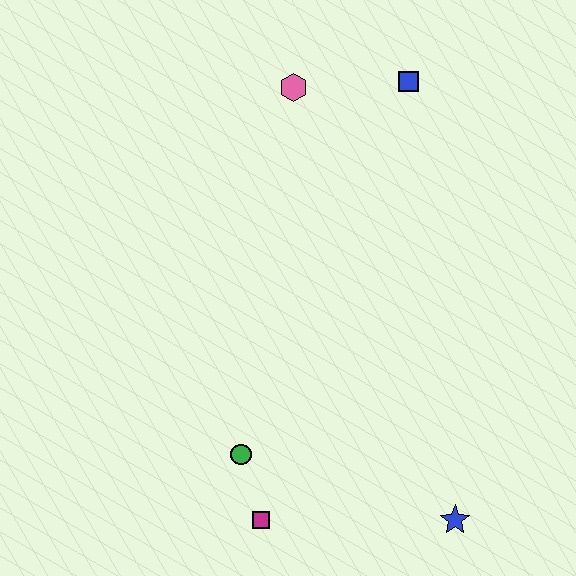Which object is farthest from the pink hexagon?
The blue star is farthest from the pink hexagon.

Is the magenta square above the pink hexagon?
No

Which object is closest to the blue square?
The pink hexagon is closest to the blue square.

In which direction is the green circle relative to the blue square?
The green circle is below the blue square.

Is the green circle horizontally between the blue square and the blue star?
No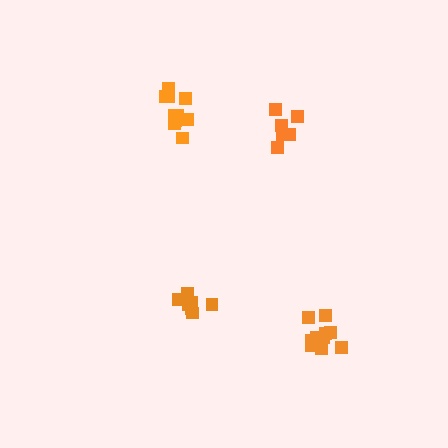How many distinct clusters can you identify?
There are 4 distinct clusters.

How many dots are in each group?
Group 1: 12 dots, Group 2: 7 dots, Group 3: 12 dots, Group 4: 6 dots (37 total).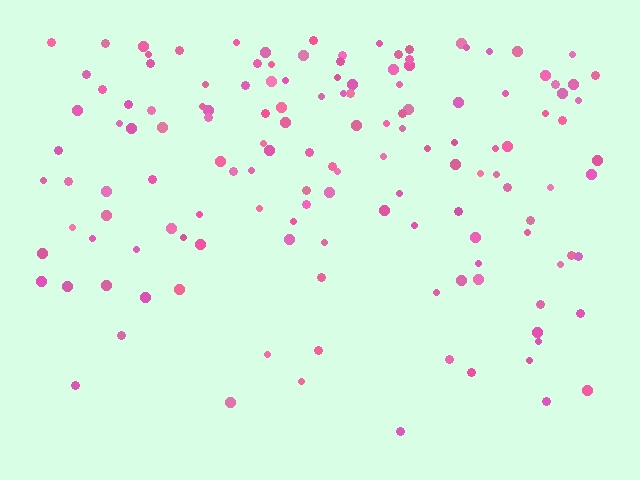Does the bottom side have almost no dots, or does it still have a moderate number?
Still a moderate number, just noticeably fewer than the top.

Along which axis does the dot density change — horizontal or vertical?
Vertical.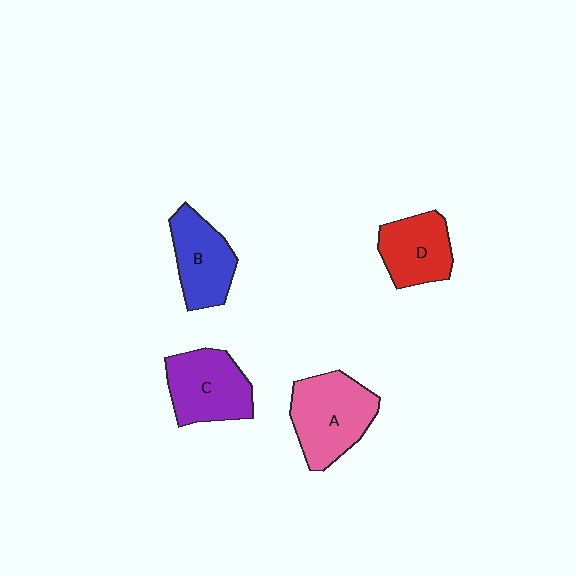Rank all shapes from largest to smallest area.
From largest to smallest: A (pink), C (purple), B (blue), D (red).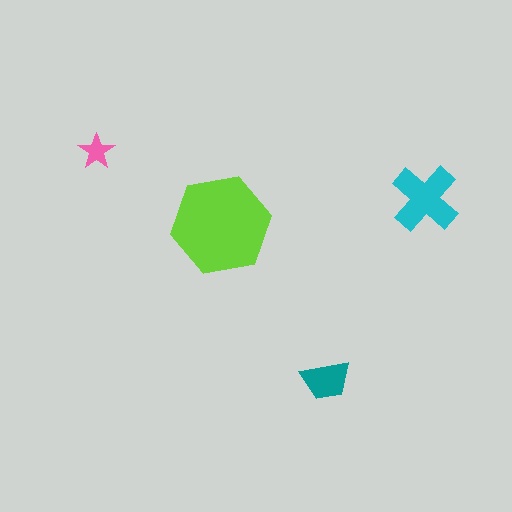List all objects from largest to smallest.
The lime hexagon, the cyan cross, the teal trapezoid, the pink star.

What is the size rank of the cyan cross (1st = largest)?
2nd.